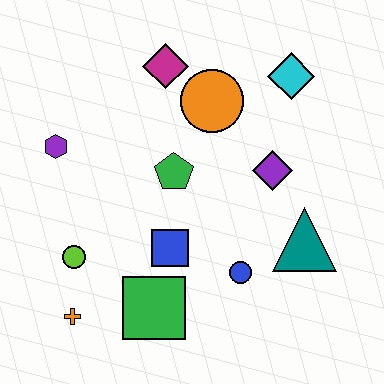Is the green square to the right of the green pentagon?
No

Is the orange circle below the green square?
No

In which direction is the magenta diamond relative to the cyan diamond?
The magenta diamond is to the left of the cyan diamond.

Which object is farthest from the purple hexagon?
The teal triangle is farthest from the purple hexagon.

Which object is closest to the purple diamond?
The teal triangle is closest to the purple diamond.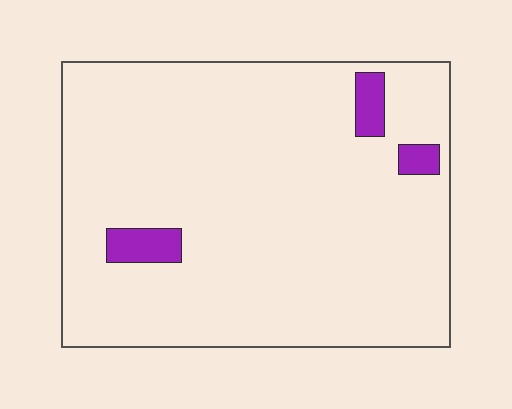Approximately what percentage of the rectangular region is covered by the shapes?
Approximately 5%.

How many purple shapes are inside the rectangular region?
3.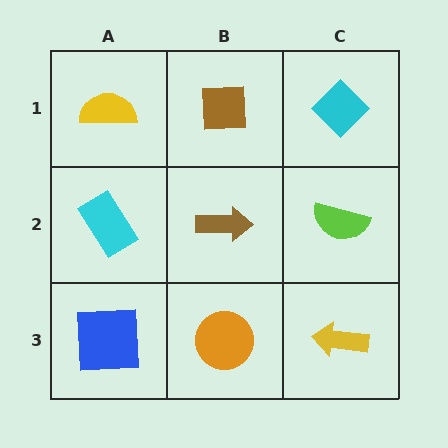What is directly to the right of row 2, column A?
A brown arrow.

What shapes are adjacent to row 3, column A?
A cyan rectangle (row 2, column A), an orange circle (row 3, column B).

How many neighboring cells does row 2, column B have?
4.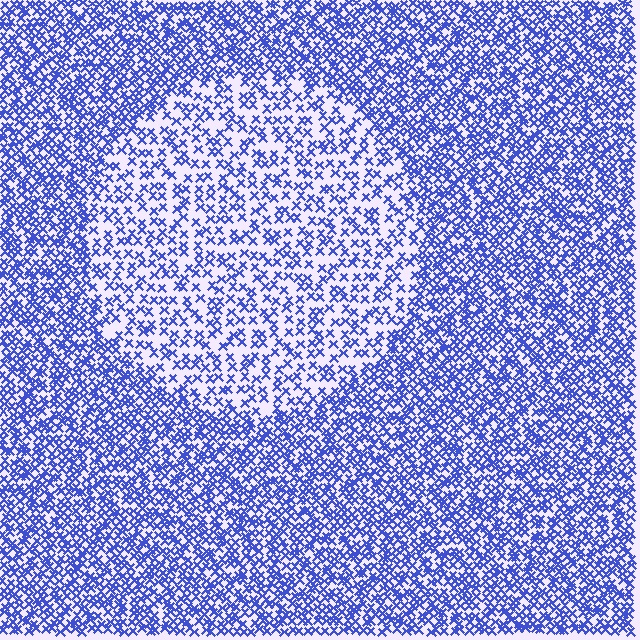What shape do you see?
I see a circle.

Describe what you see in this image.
The image contains small blue elements arranged at two different densities. A circle-shaped region is visible where the elements are less densely packed than the surrounding area.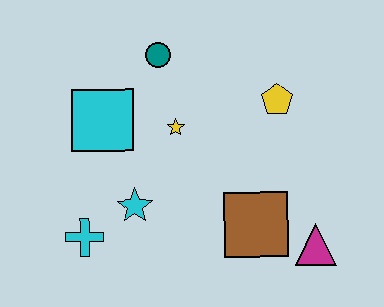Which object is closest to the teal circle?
The yellow star is closest to the teal circle.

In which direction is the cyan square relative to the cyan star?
The cyan square is above the cyan star.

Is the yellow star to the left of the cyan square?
No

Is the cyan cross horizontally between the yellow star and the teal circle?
No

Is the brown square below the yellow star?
Yes